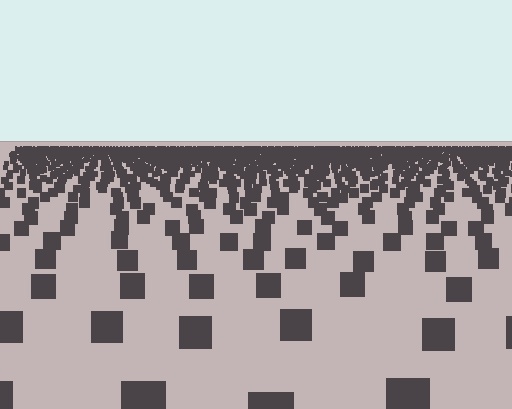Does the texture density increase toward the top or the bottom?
Density increases toward the top.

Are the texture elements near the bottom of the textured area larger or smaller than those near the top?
Larger. Near the bottom, elements are closer to the viewer and appear at a bigger on-screen size.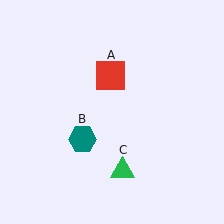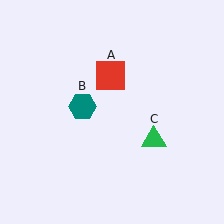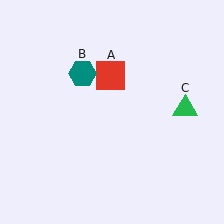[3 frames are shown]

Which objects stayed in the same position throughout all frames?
Red square (object A) remained stationary.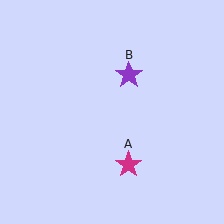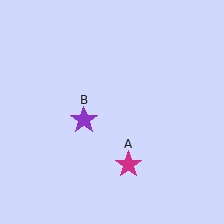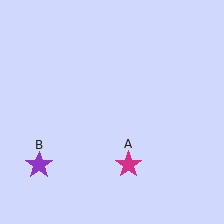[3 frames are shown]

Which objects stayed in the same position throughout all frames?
Magenta star (object A) remained stationary.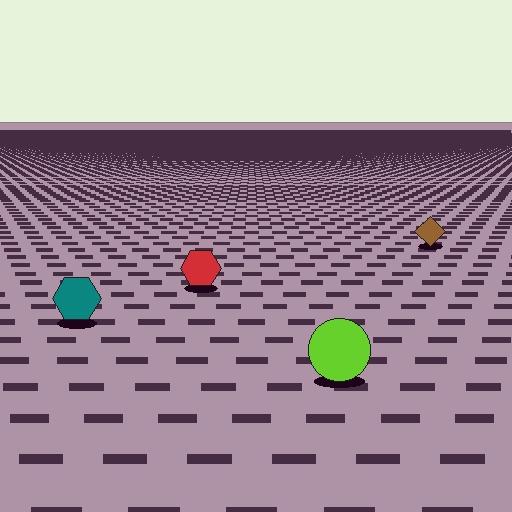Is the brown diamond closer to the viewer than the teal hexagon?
No. The teal hexagon is closer — you can tell from the texture gradient: the ground texture is coarser near it.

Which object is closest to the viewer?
The lime circle is closest. The texture marks near it are larger and more spread out.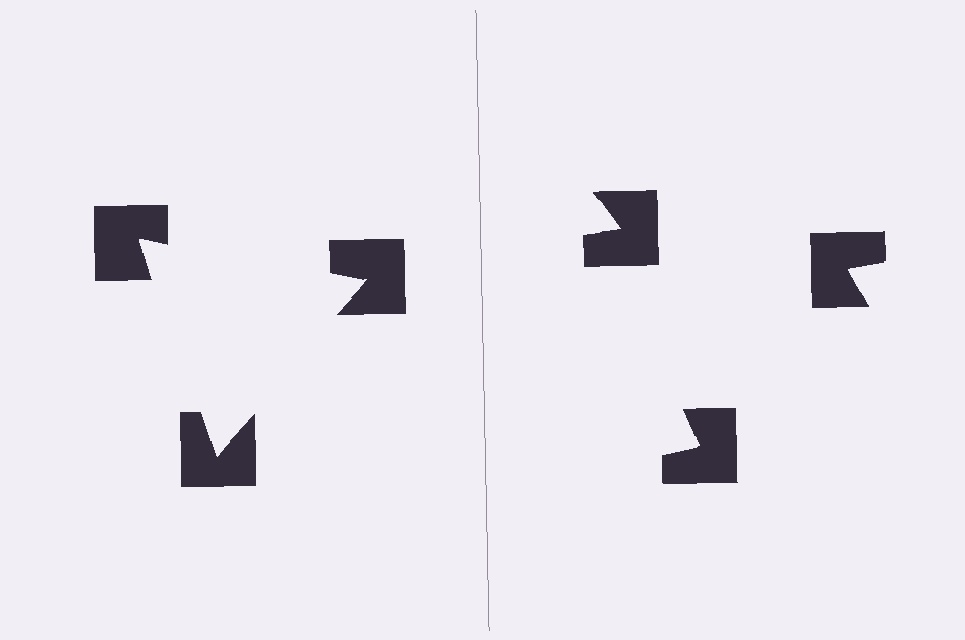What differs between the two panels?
The notched squares are positioned identically on both sides; only the wedge orientations differ. On the left they align to a triangle; on the right they are misaligned.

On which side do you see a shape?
An illusory triangle appears on the left side. On the right side the wedge cuts are rotated, so no coherent shape forms.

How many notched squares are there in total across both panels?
6 — 3 on each side.